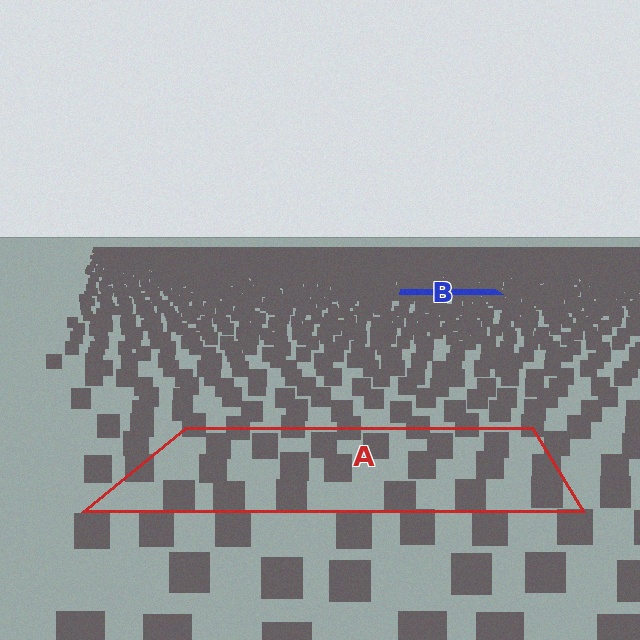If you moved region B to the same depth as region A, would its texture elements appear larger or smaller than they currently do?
They would appear larger. At a closer depth, the same texture elements are projected at a bigger on-screen size.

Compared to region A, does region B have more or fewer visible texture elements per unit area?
Region B has more texture elements per unit area — they are packed more densely because it is farther away.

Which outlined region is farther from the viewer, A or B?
Region B is farther from the viewer — the texture elements inside it appear smaller and more densely packed.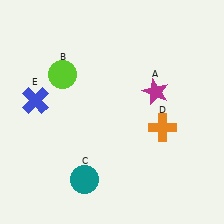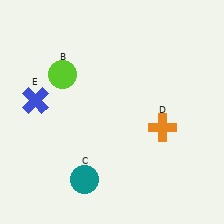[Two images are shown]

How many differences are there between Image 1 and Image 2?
There is 1 difference between the two images.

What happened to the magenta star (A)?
The magenta star (A) was removed in Image 2. It was in the top-right area of Image 1.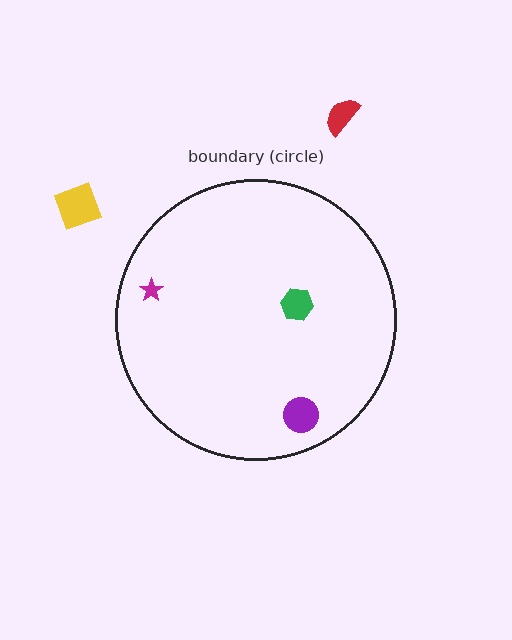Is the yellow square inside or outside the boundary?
Outside.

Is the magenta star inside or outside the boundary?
Inside.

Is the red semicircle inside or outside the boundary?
Outside.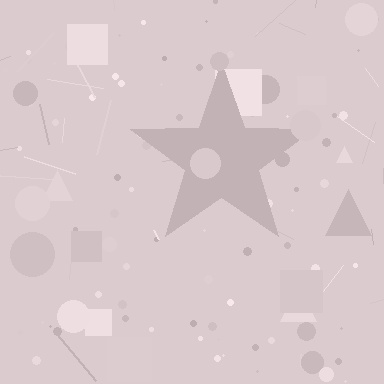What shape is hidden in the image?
A star is hidden in the image.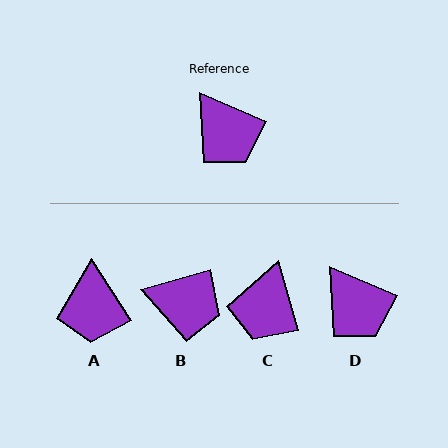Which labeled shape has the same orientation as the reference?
D.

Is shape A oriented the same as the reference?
No, it is off by about 34 degrees.